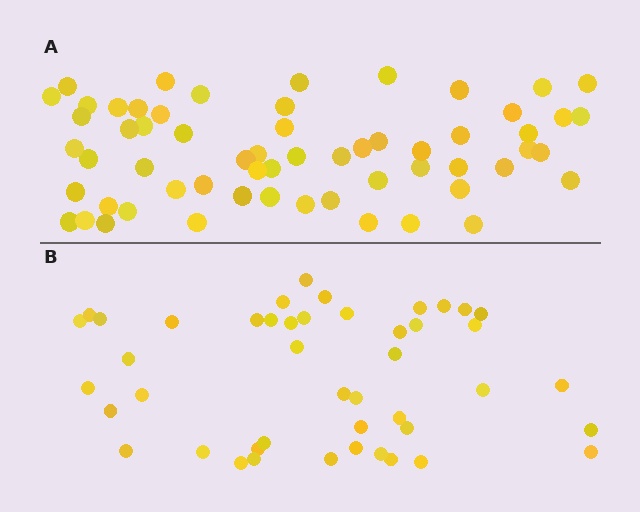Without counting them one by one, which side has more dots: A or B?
Region A (the top region) has more dots.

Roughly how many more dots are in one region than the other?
Region A has approximately 15 more dots than region B.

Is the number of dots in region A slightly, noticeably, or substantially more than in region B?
Region A has noticeably more, but not dramatically so. The ratio is roughly 1.3 to 1.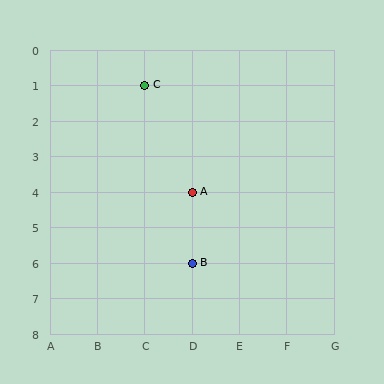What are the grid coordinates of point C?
Point C is at grid coordinates (C, 1).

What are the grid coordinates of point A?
Point A is at grid coordinates (D, 4).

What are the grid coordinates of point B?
Point B is at grid coordinates (D, 6).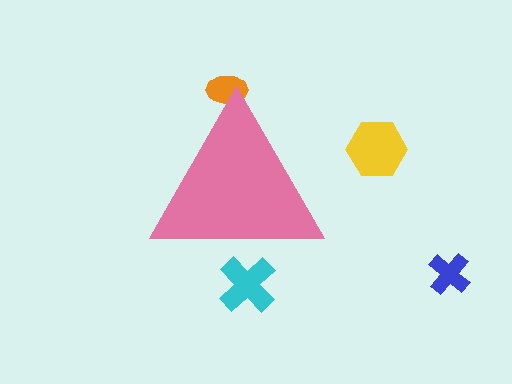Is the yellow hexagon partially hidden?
No, the yellow hexagon is fully visible.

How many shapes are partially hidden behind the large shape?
2 shapes are partially hidden.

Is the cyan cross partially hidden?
Yes, the cyan cross is partially hidden behind the pink triangle.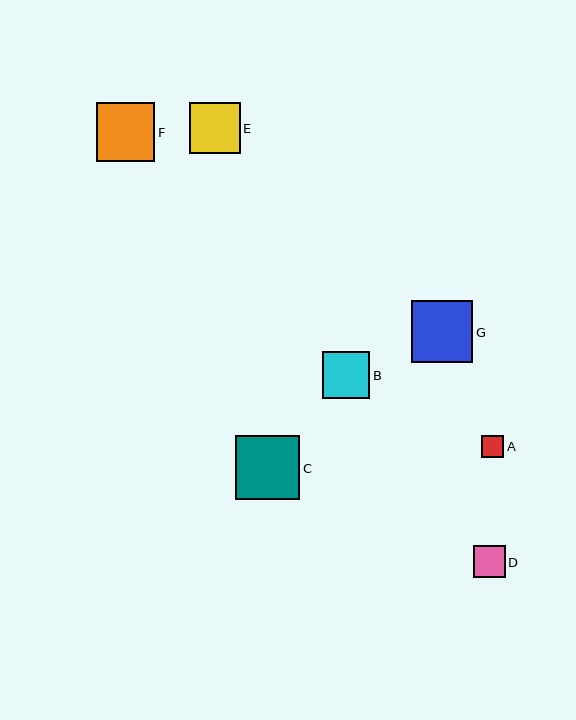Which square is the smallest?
Square A is the smallest with a size of approximately 22 pixels.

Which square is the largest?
Square C is the largest with a size of approximately 64 pixels.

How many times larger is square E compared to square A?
Square E is approximately 2.3 times the size of square A.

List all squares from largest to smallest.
From largest to smallest: C, G, F, E, B, D, A.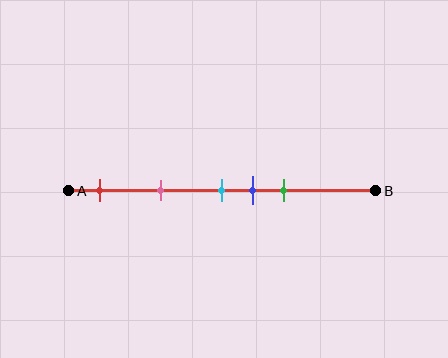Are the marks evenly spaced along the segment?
No, the marks are not evenly spaced.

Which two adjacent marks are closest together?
The cyan and blue marks are the closest adjacent pair.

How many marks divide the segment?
There are 5 marks dividing the segment.